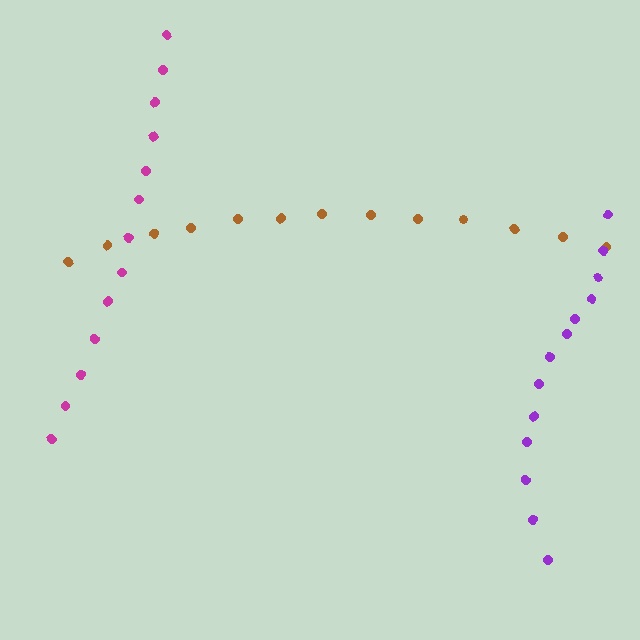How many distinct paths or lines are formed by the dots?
There are 3 distinct paths.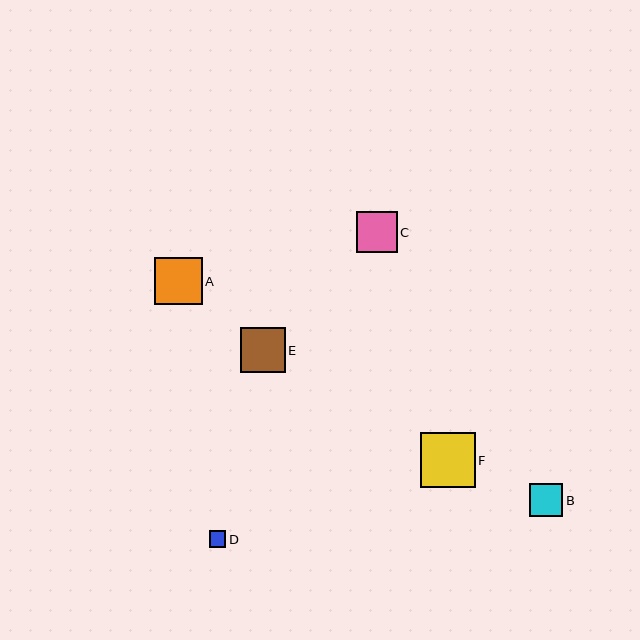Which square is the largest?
Square F is the largest with a size of approximately 55 pixels.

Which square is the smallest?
Square D is the smallest with a size of approximately 16 pixels.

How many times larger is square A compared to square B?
Square A is approximately 1.4 times the size of square B.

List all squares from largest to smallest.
From largest to smallest: F, A, E, C, B, D.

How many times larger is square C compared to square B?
Square C is approximately 1.2 times the size of square B.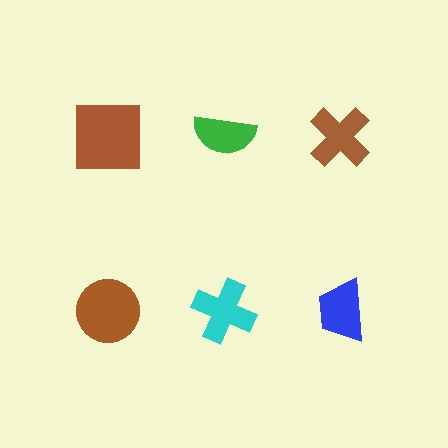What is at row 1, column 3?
A brown cross.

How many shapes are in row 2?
3 shapes.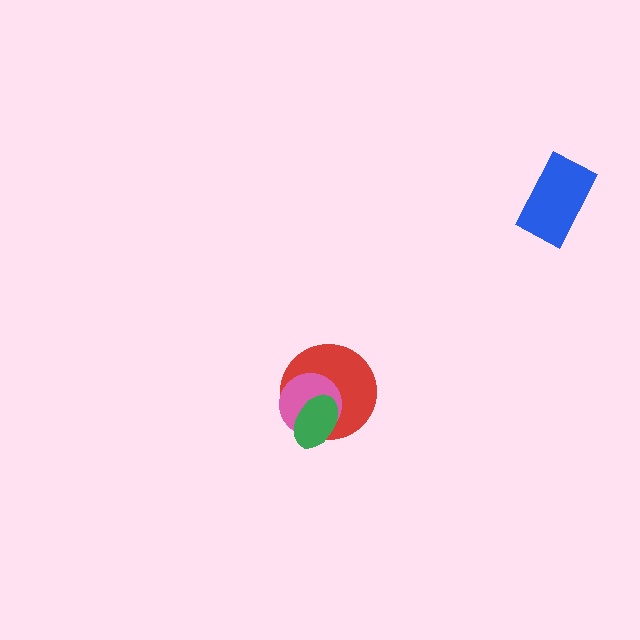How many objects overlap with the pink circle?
2 objects overlap with the pink circle.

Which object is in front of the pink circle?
The green ellipse is in front of the pink circle.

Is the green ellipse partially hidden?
No, no other shape covers it.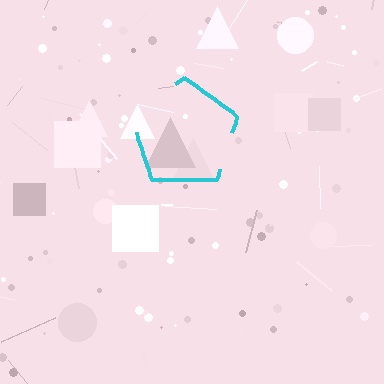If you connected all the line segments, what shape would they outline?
They would outline a pentagon.